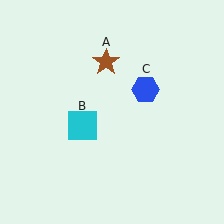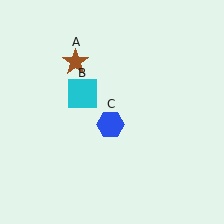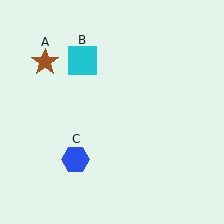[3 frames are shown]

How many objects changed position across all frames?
3 objects changed position: brown star (object A), cyan square (object B), blue hexagon (object C).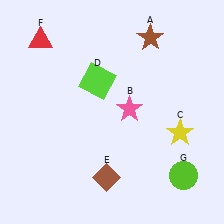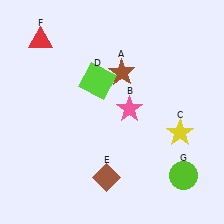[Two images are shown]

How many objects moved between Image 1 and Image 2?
1 object moved between the two images.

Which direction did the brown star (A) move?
The brown star (A) moved down.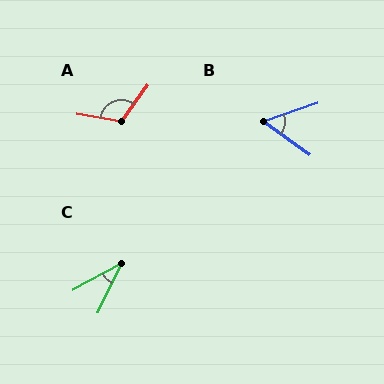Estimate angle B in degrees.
Approximately 55 degrees.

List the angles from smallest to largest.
C (36°), B (55°), A (116°).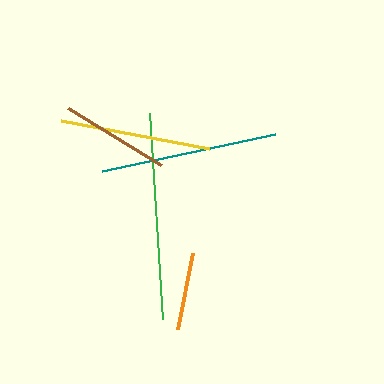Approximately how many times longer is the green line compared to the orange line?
The green line is approximately 2.7 times the length of the orange line.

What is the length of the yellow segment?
The yellow segment is approximately 151 pixels long.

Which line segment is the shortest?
The orange line is the shortest at approximately 77 pixels.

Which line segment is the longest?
The green line is the longest at approximately 206 pixels.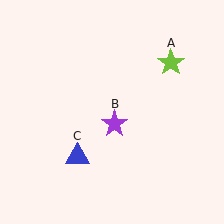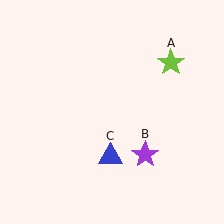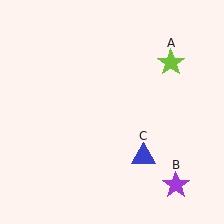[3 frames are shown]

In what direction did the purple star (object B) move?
The purple star (object B) moved down and to the right.